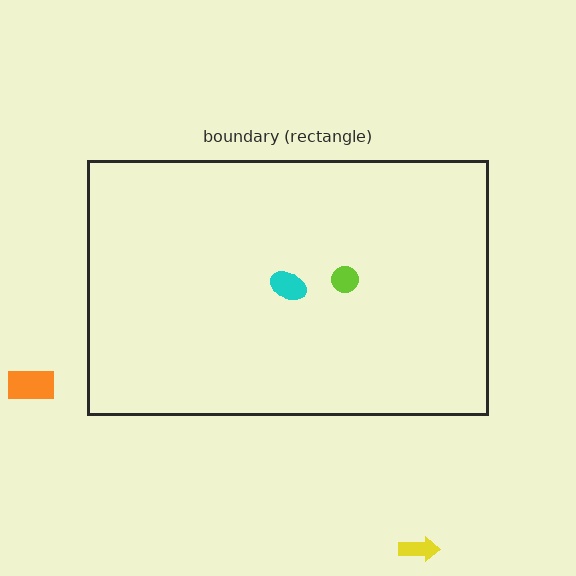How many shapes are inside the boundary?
2 inside, 2 outside.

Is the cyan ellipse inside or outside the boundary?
Inside.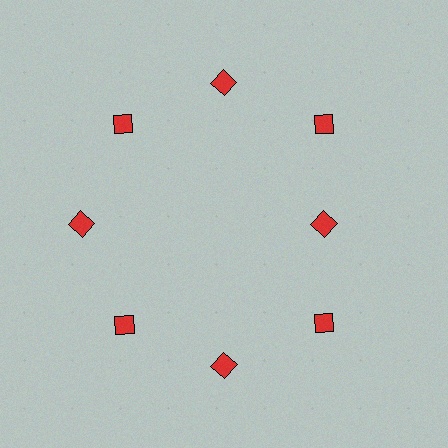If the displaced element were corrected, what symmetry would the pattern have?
It would have 8-fold rotational symmetry — the pattern would map onto itself every 45 degrees.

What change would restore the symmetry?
The symmetry would be restored by moving it outward, back onto the ring so that all 8 diamonds sit at equal angles and equal distance from the center.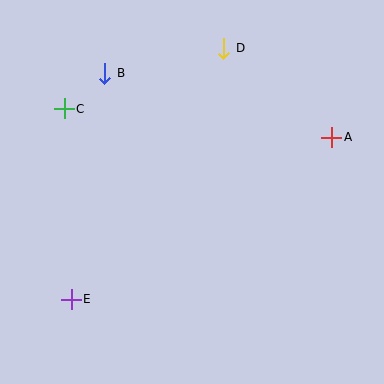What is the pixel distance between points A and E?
The distance between A and E is 306 pixels.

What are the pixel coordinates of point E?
Point E is at (71, 299).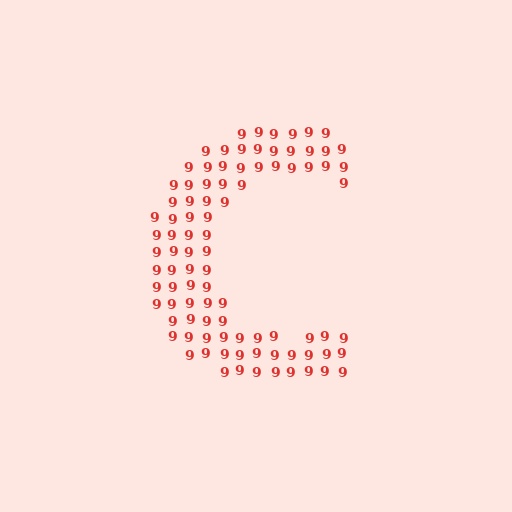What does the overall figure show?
The overall figure shows the letter C.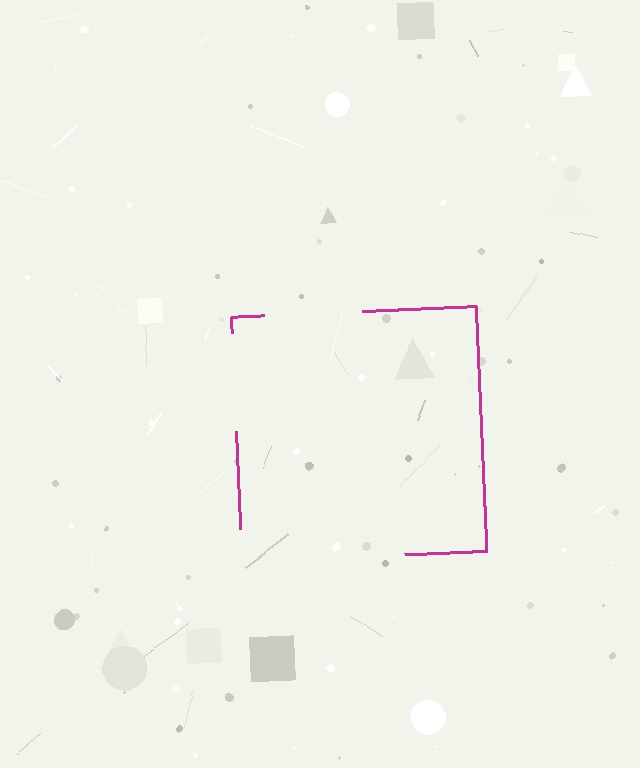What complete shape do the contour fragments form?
The contour fragments form a square.